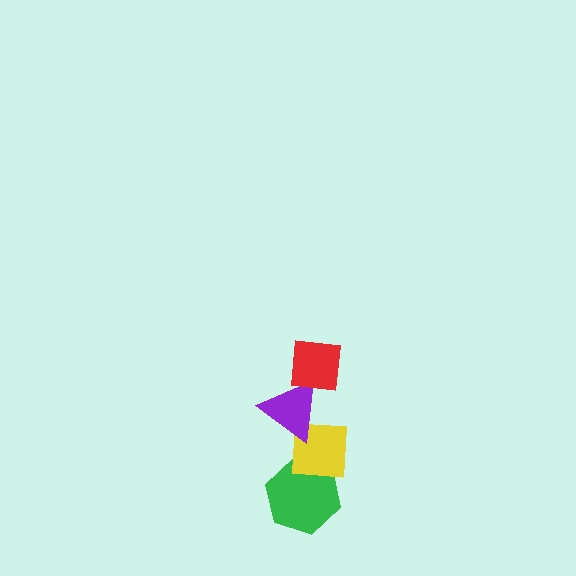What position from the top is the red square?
The red square is 1st from the top.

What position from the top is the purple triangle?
The purple triangle is 2nd from the top.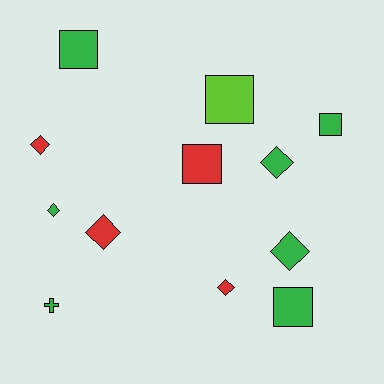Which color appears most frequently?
Green, with 7 objects.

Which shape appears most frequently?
Diamond, with 6 objects.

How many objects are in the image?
There are 12 objects.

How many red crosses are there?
There are no red crosses.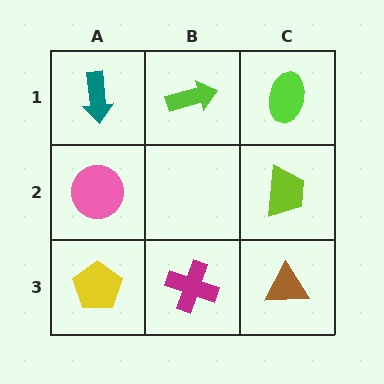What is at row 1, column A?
A teal arrow.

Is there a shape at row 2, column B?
No, that cell is empty.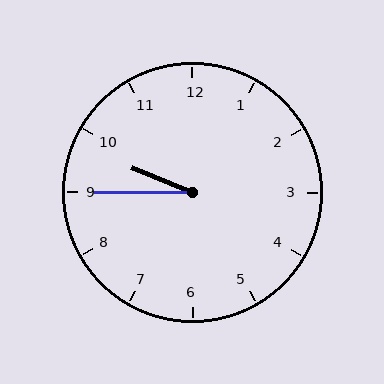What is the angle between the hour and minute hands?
Approximately 22 degrees.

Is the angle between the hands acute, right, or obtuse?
It is acute.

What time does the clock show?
9:45.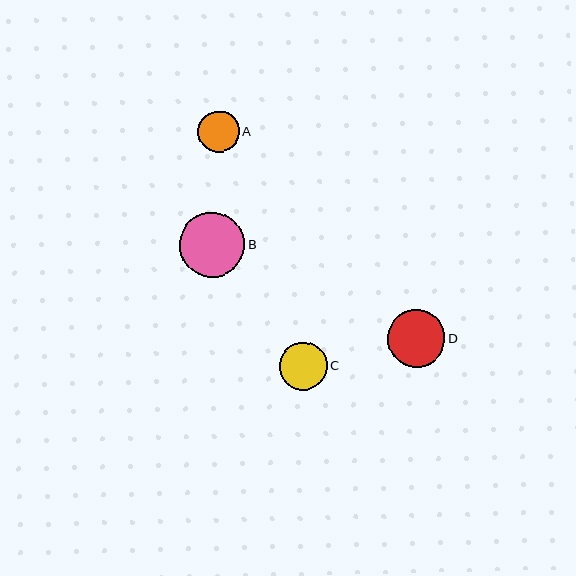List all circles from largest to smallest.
From largest to smallest: B, D, C, A.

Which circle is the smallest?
Circle A is the smallest with a size of approximately 41 pixels.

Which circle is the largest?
Circle B is the largest with a size of approximately 65 pixels.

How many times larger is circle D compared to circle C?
Circle D is approximately 1.2 times the size of circle C.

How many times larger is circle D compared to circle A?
Circle D is approximately 1.4 times the size of circle A.